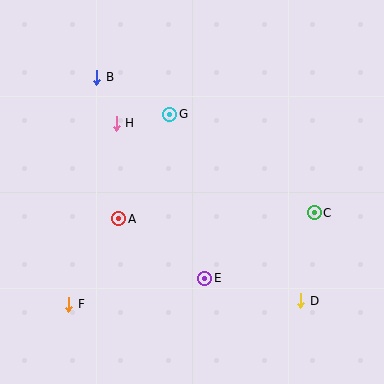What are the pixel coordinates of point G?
Point G is at (170, 114).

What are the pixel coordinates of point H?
Point H is at (116, 123).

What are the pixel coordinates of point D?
Point D is at (301, 301).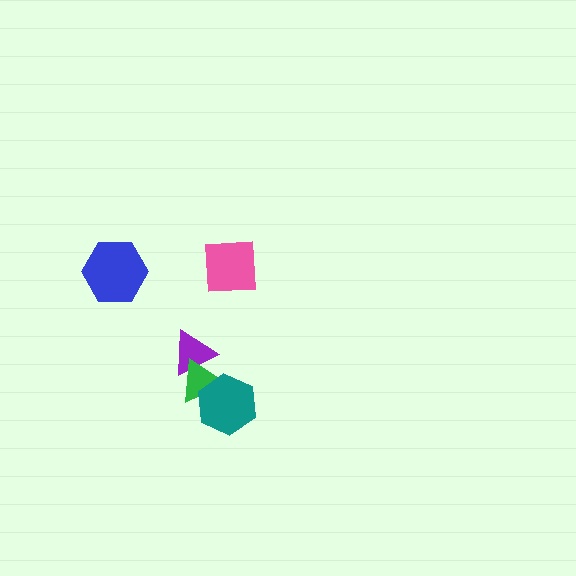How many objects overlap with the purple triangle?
1 object overlaps with the purple triangle.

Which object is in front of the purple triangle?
The green triangle is in front of the purple triangle.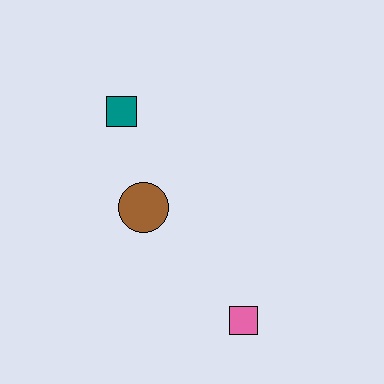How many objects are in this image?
There are 3 objects.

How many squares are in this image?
There are 2 squares.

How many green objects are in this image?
There are no green objects.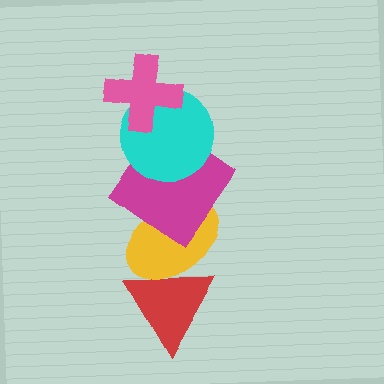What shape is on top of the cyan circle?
The pink cross is on top of the cyan circle.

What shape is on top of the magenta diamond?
The cyan circle is on top of the magenta diamond.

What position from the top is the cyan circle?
The cyan circle is 2nd from the top.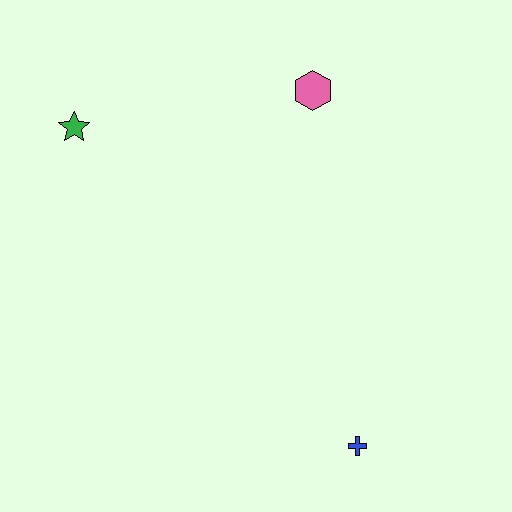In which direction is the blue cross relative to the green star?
The blue cross is below the green star.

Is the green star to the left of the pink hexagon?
Yes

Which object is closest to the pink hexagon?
The green star is closest to the pink hexagon.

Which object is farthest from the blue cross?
The green star is farthest from the blue cross.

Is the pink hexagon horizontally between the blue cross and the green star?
Yes